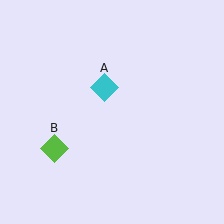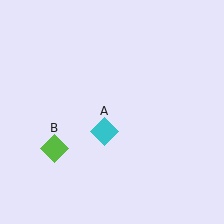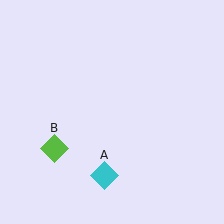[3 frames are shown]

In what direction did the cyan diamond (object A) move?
The cyan diamond (object A) moved down.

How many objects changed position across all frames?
1 object changed position: cyan diamond (object A).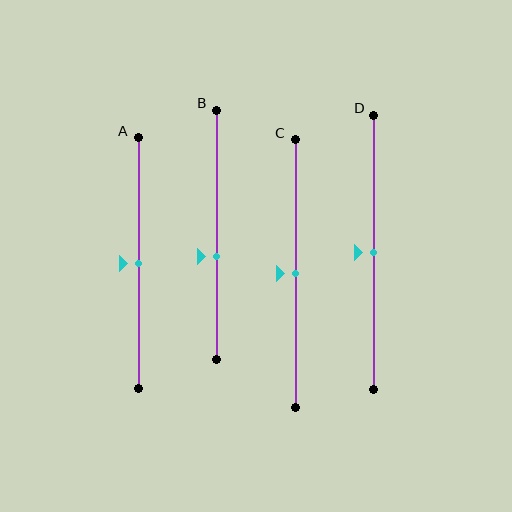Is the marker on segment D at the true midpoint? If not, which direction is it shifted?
Yes, the marker on segment D is at the true midpoint.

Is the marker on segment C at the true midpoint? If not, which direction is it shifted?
Yes, the marker on segment C is at the true midpoint.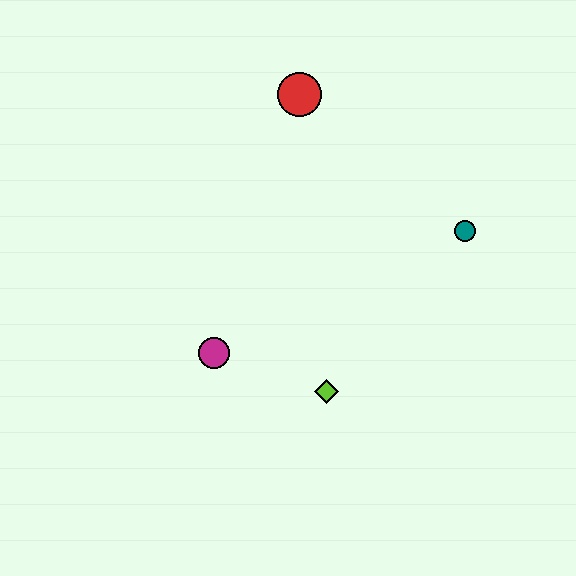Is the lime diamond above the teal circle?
No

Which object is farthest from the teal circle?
The magenta circle is farthest from the teal circle.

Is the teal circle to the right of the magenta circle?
Yes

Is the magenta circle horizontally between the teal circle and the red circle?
No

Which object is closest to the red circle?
The teal circle is closest to the red circle.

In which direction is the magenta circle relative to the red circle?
The magenta circle is below the red circle.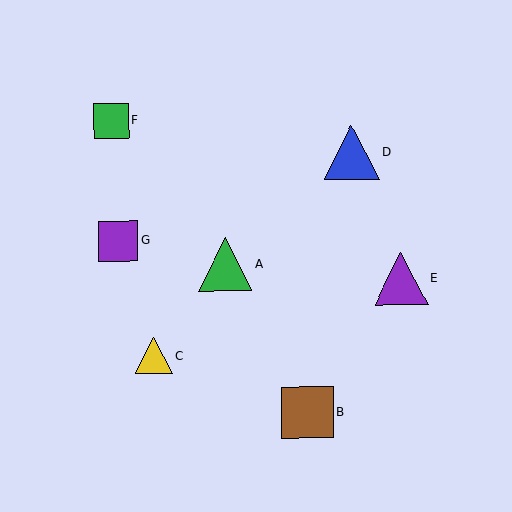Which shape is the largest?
The blue triangle (labeled D) is the largest.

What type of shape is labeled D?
Shape D is a blue triangle.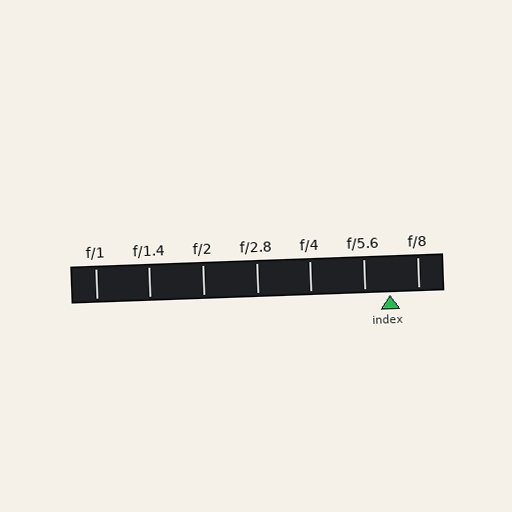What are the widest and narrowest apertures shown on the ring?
The widest aperture shown is f/1 and the narrowest is f/8.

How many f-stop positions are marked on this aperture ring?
There are 7 f-stop positions marked.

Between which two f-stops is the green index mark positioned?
The index mark is between f/5.6 and f/8.